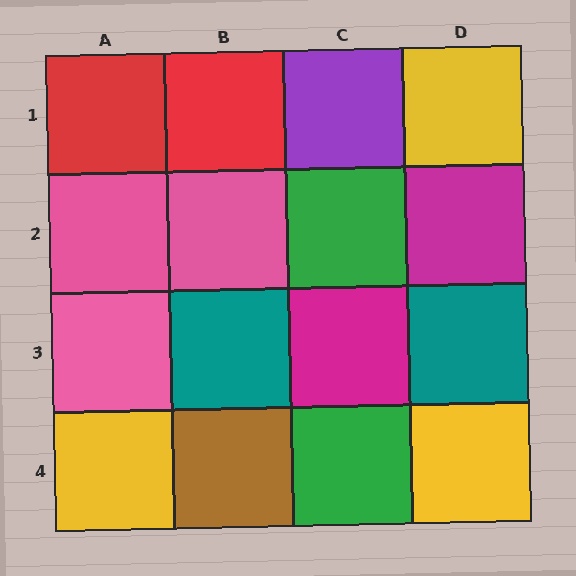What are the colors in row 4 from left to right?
Yellow, brown, green, yellow.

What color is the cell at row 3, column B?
Teal.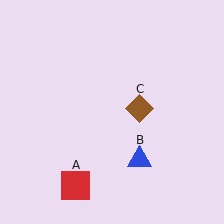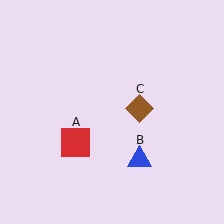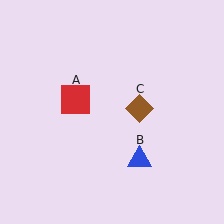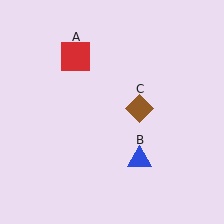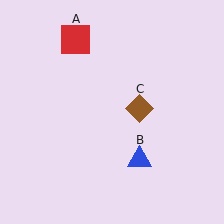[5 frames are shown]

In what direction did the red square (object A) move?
The red square (object A) moved up.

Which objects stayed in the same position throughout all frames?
Blue triangle (object B) and brown diamond (object C) remained stationary.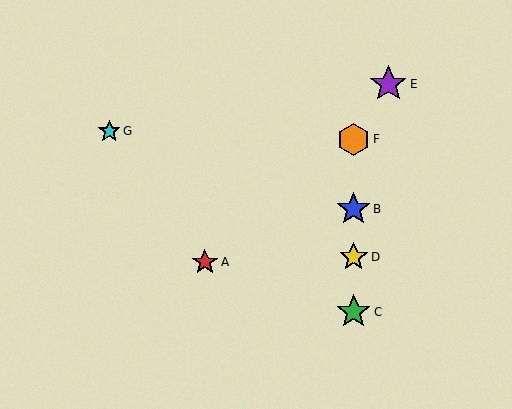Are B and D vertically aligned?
Yes, both are at x≈354.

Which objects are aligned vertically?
Objects B, C, D, F are aligned vertically.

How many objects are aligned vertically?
4 objects (B, C, D, F) are aligned vertically.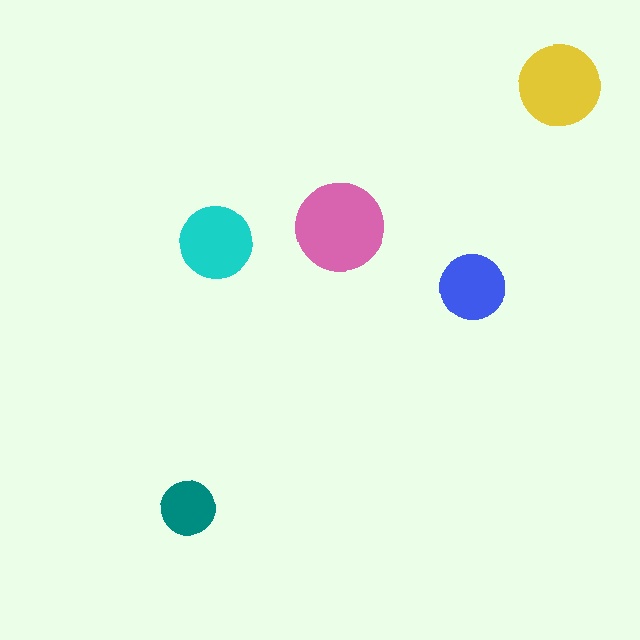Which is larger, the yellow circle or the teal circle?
The yellow one.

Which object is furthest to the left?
The teal circle is leftmost.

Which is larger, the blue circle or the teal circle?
The blue one.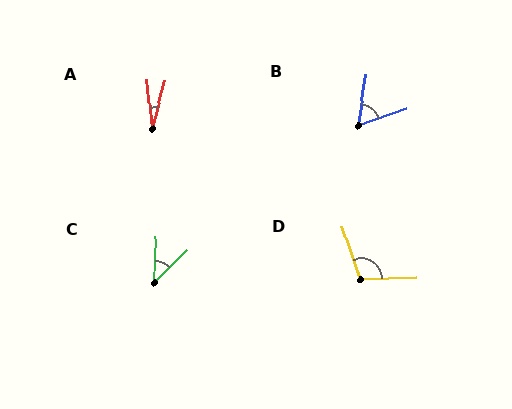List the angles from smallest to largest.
A (21°), C (42°), B (62°), D (105°).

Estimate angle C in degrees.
Approximately 42 degrees.